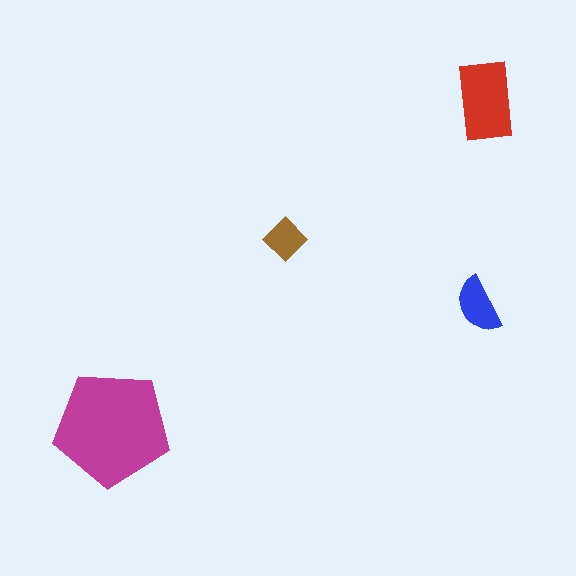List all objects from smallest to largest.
The brown diamond, the blue semicircle, the red rectangle, the magenta pentagon.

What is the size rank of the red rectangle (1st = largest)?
2nd.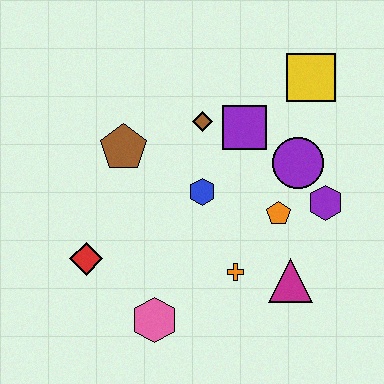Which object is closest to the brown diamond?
The purple square is closest to the brown diamond.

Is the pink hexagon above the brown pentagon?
No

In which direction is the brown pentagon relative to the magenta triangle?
The brown pentagon is to the left of the magenta triangle.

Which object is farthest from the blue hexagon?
The yellow square is farthest from the blue hexagon.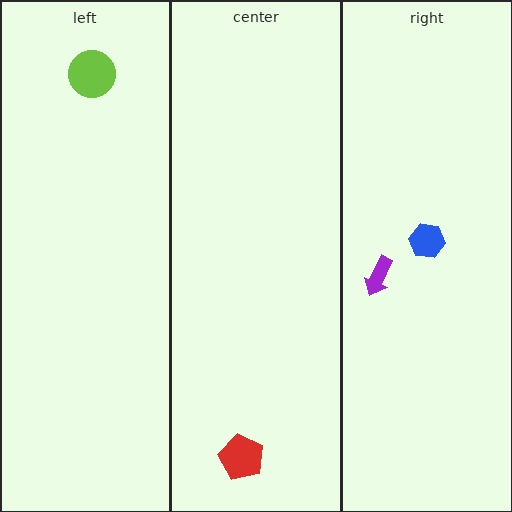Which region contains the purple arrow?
The right region.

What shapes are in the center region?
The red pentagon.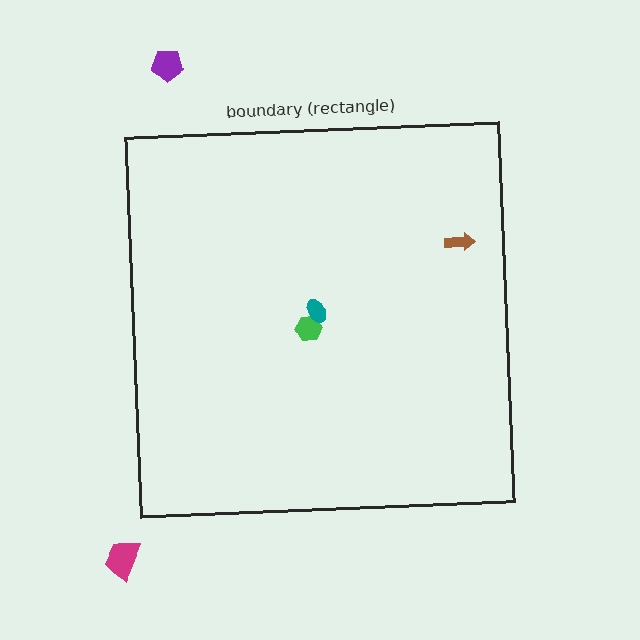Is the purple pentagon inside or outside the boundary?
Outside.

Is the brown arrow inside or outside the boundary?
Inside.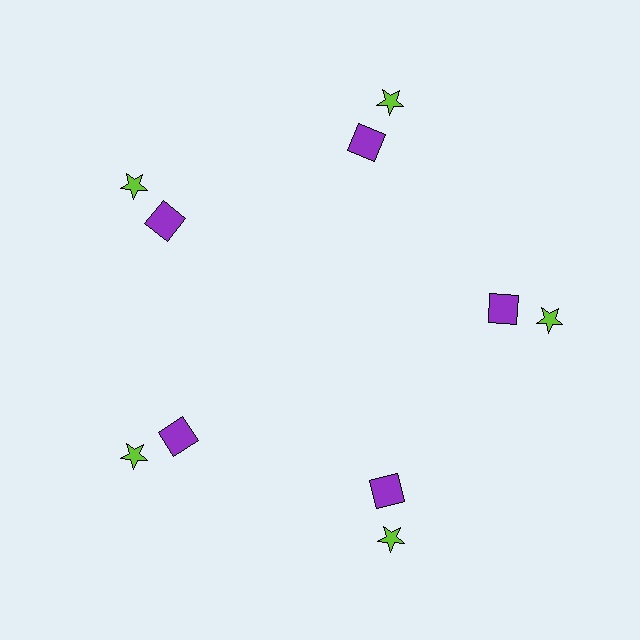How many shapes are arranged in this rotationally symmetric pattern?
There are 10 shapes, arranged in 5 groups of 2.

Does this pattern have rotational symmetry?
Yes, this pattern has 5-fold rotational symmetry. It looks the same after rotating 72 degrees around the center.